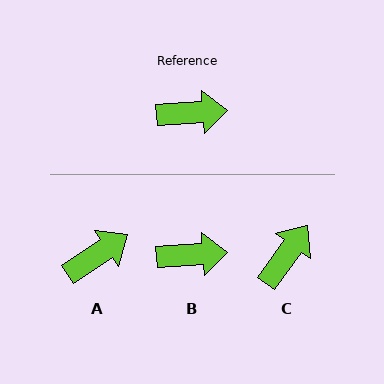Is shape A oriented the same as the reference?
No, it is off by about 30 degrees.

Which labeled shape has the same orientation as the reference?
B.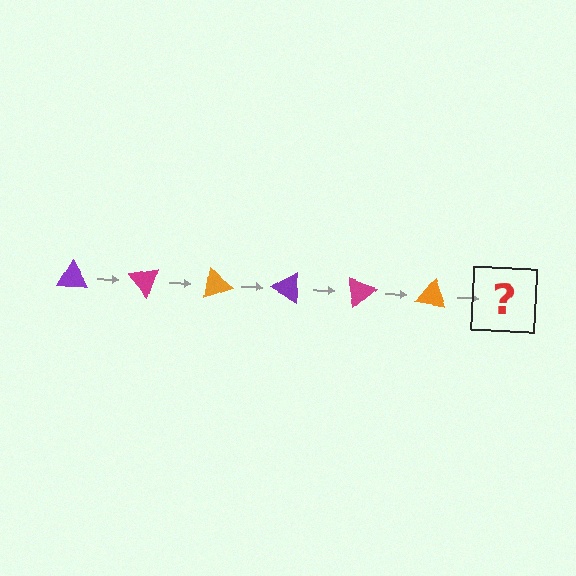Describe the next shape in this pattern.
It should be a purple triangle, rotated 300 degrees from the start.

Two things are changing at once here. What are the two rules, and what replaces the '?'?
The two rules are that it rotates 50 degrees each step and the color cycles through purple, magenta, and orange. The '?' should be a purple triangle, rotated 300 degrees from the start.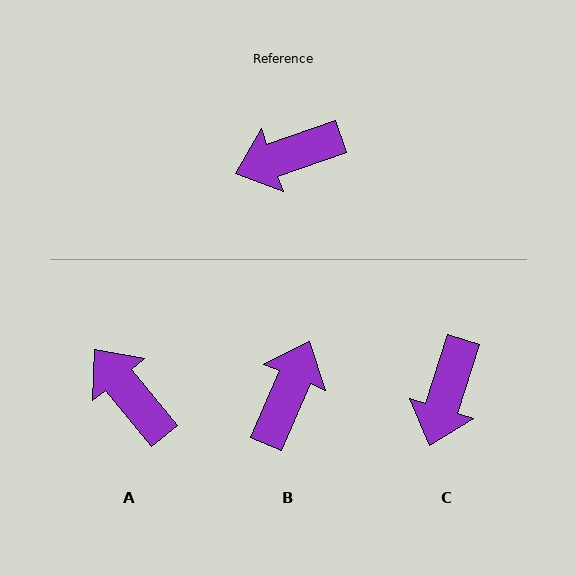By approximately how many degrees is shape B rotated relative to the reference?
Approximately 133 degrees clockwise.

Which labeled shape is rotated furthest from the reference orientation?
B, about 133 degrees away.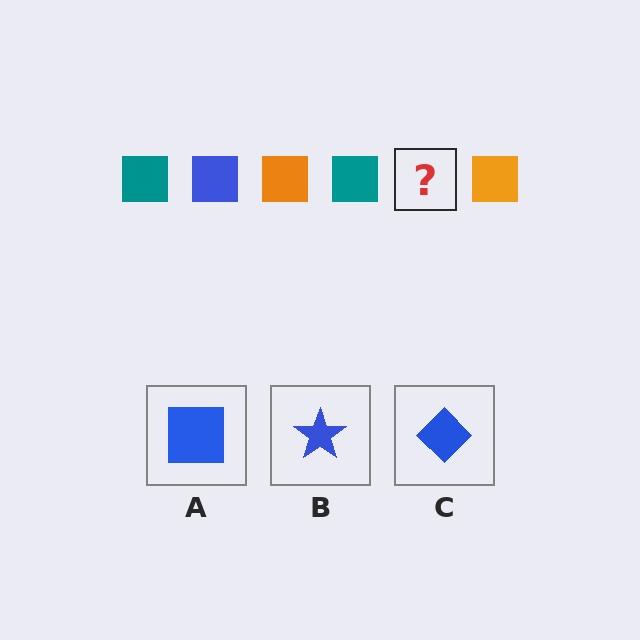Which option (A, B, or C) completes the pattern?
A.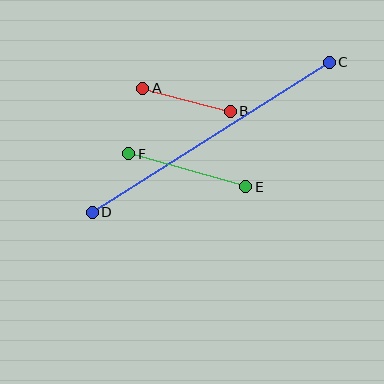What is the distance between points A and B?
The distance is approximately 90 pixels.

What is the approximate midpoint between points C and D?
The midpoint is at approximately (211, 137) pixels.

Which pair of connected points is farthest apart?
Points C and D are farthest apart.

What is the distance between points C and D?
The distance is approximately 280 pixels.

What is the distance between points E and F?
The distance is approximately 121 pixels.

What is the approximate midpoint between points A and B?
The midpoint is at approximately (186, 100) pixels.